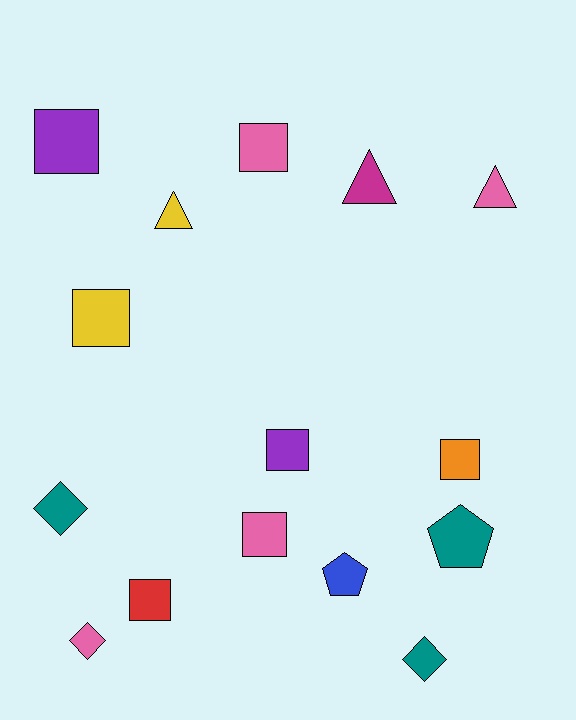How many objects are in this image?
There are 15 objects.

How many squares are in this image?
There are 7 squares.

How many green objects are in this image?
There are no green objects.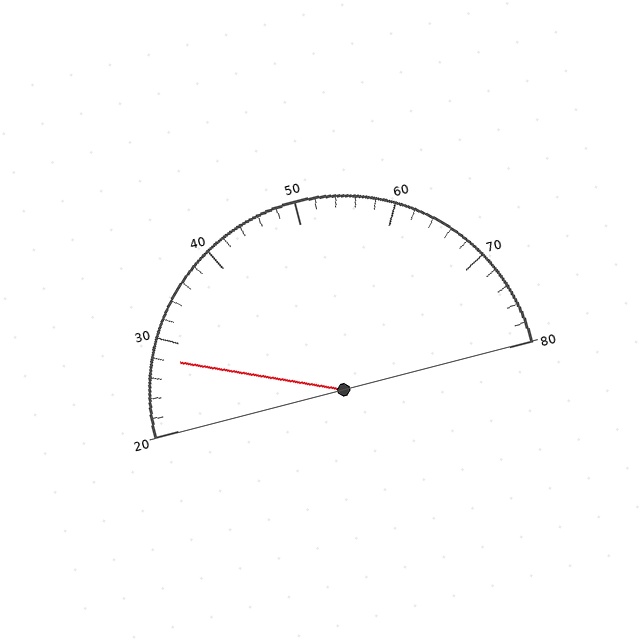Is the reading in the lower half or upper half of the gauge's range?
The reading is in the lower half of the range (20 to 80).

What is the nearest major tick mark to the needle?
The nearest major tick mark is 30.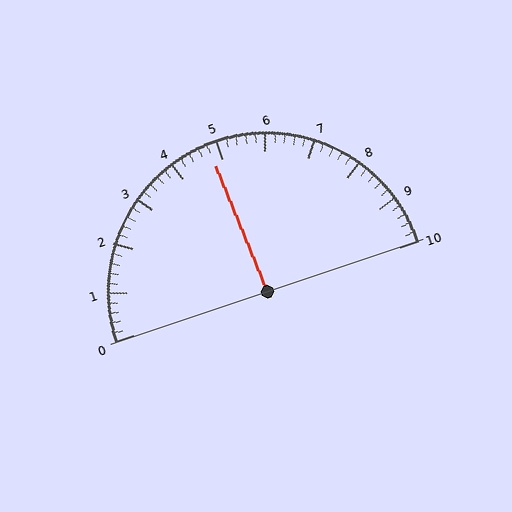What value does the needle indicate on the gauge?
The needle indicates approximately 4.8.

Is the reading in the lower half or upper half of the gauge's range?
The reading is in the lower half of the range (0 to 10).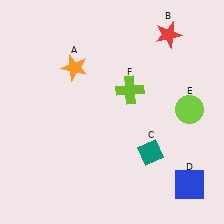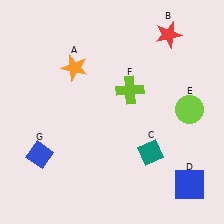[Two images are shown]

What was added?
A blue diamond (G) was added in Image 2.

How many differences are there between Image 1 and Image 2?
There is 1 difference between the two images.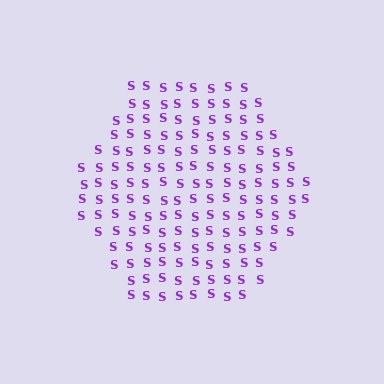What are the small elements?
The small elements are letter S's.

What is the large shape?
The large shape is a hexagon.